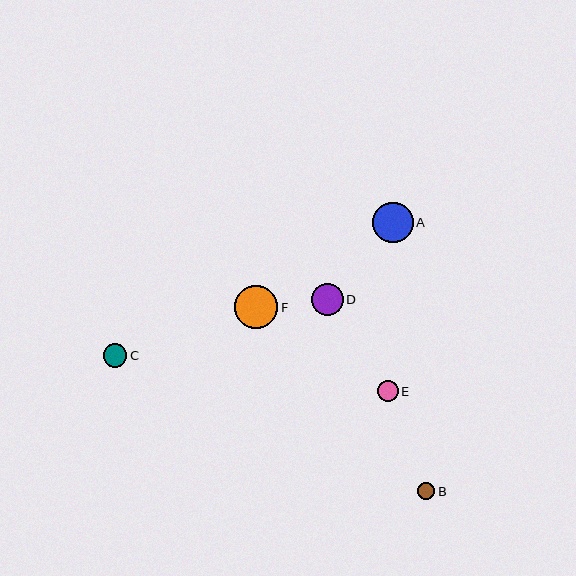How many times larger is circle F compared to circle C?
Circle F is approximately 1.8 times the size of circle C.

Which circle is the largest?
Circle F is the largest with a size of approximately 44 pixels.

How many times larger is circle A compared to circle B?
Circle A is approximately 2.4 times the size of circle B.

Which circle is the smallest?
Circle B is the smallest with a size of approximately 17 pixels.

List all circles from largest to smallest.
From largest to smallest: F, A, D, C, E, B.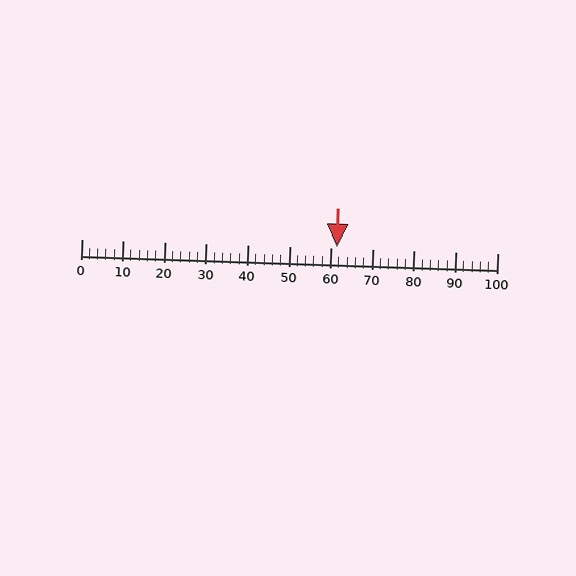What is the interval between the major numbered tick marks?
The major tick marks are spaced 10 units apart.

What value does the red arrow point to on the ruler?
The red arrow points to approximately 61.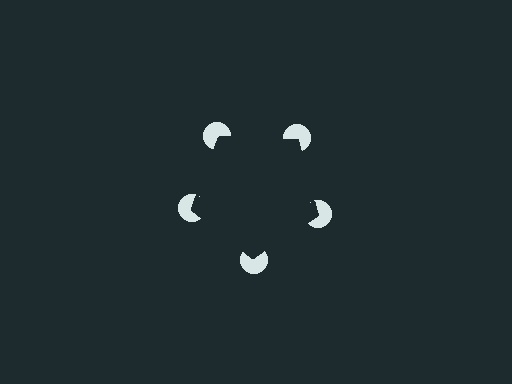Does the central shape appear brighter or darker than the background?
It typically appears slightly darker than the background, even though no actual brightness change is drawn.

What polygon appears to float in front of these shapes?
An illusory pentagon — its edges are inferred from the aligned wedge cuts in the pac-man discs, not physically drawn.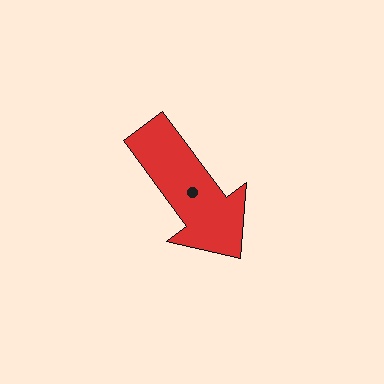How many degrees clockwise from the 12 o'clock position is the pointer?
Approximately 143 degrees.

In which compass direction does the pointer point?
Southeast.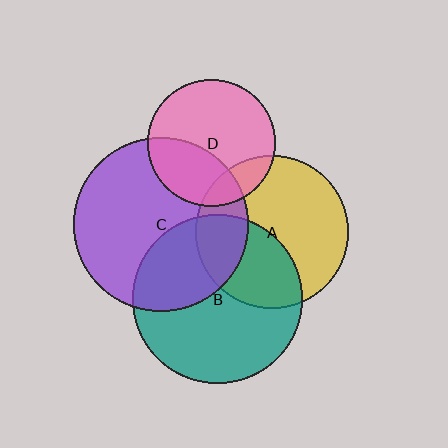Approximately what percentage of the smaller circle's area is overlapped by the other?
Approximately 35%.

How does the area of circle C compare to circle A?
Approximately 1.3 times.